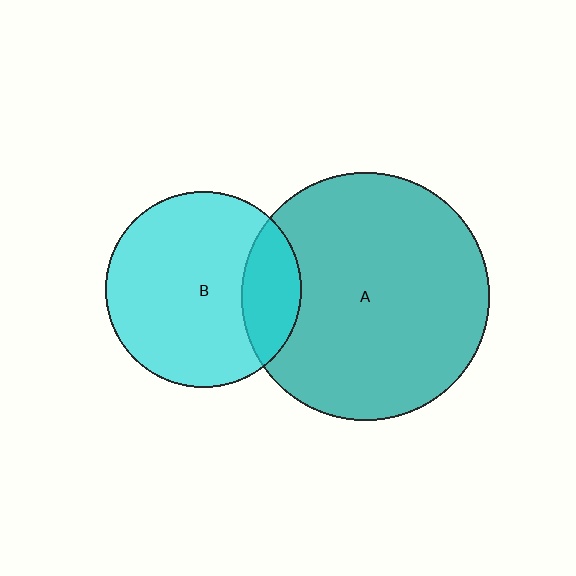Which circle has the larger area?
Circle A (teal).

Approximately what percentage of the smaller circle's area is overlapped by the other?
Approximately 20%.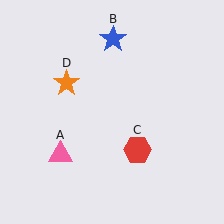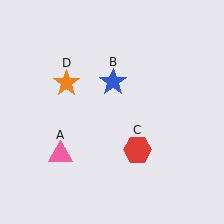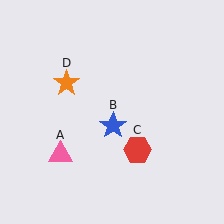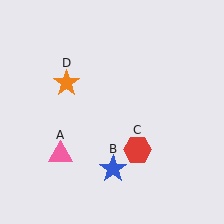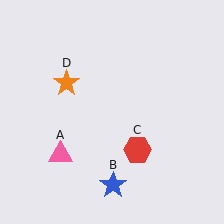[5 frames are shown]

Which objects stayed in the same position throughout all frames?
Pink triangle (object A) and red hexagon (object C) and orange star (object D) remained stationary.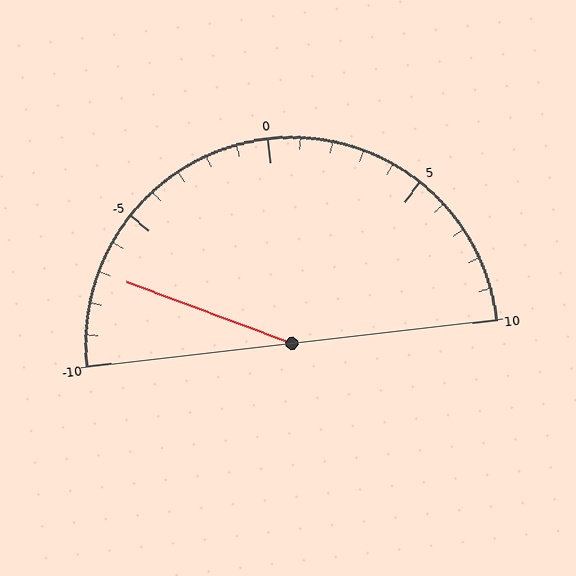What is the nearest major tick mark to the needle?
The nearest major tick mark is -5.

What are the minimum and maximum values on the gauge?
The gauge ranges from -10 to 10.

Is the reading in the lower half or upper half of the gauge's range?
The reading is in the lower half of the range (-10 to 10).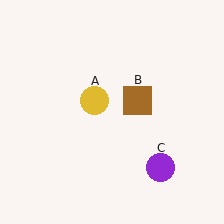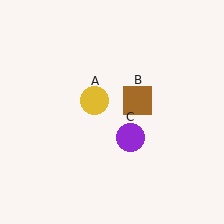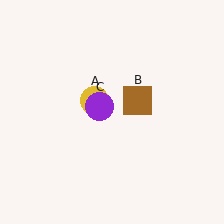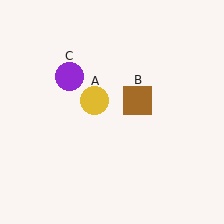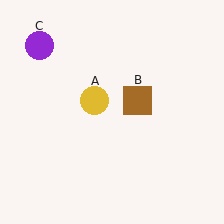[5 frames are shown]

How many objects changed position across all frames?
1 object changed position: purple circle (object C).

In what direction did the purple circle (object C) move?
The purple circle (object C) moved up and to the left.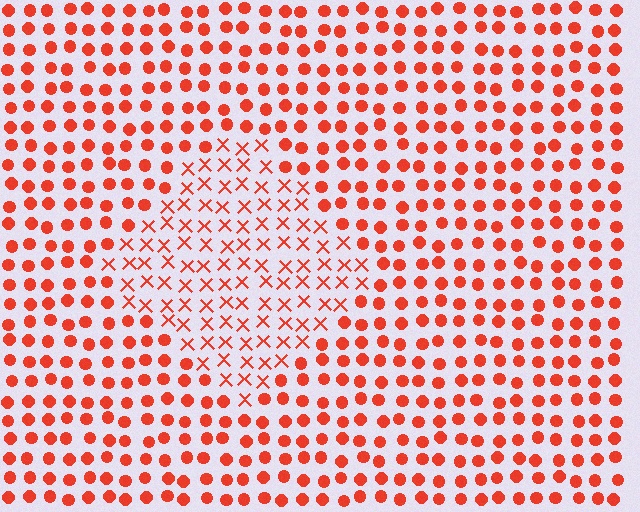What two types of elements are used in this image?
The image uses X marks inside the diamond region and circles outside it.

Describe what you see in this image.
The image is filled with small red elements arranged in a uniform grid. A diamond-shaped region contains X marks, while the surrounding area contains circles. The boundary is defined purely by the change in element shape.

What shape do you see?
I see a diamond.